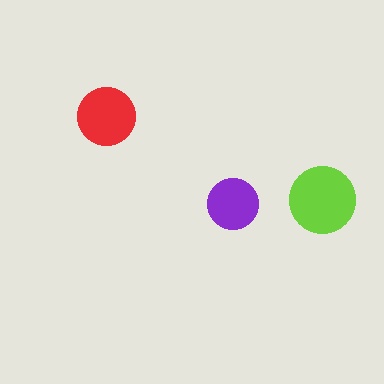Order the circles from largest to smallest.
the lime one, the red one, the purple one.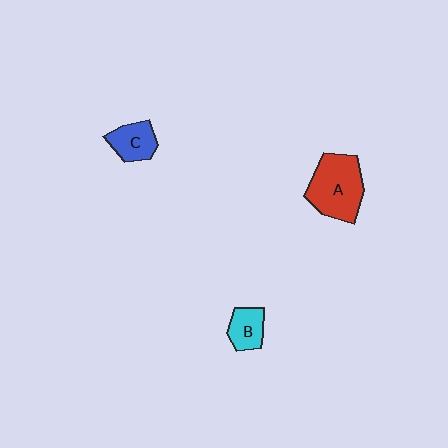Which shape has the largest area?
Shape A (red).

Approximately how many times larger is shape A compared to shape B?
Approximately 2.2 times.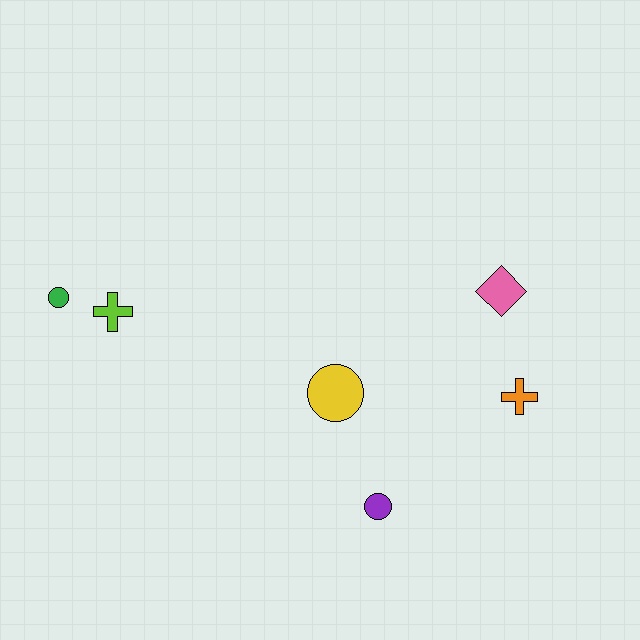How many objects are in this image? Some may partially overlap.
There are 6 objects.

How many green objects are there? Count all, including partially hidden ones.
There is 1 green object.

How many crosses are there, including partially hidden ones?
There are 2 crosses.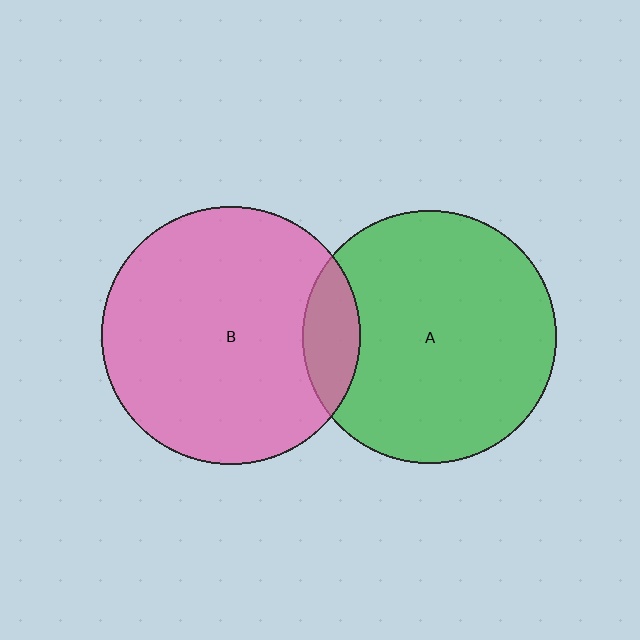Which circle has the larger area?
Circle B (pink).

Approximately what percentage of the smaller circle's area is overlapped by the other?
Approximately 10%.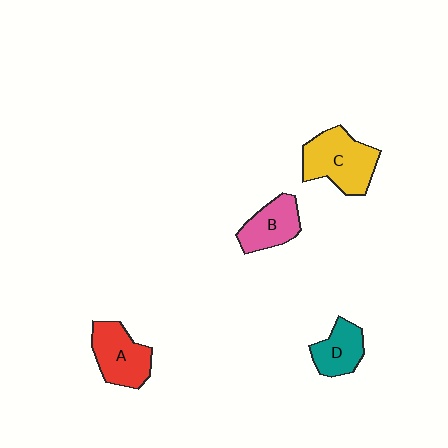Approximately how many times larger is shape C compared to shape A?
Approximately 1.2 times.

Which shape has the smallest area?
Shape D (teal).